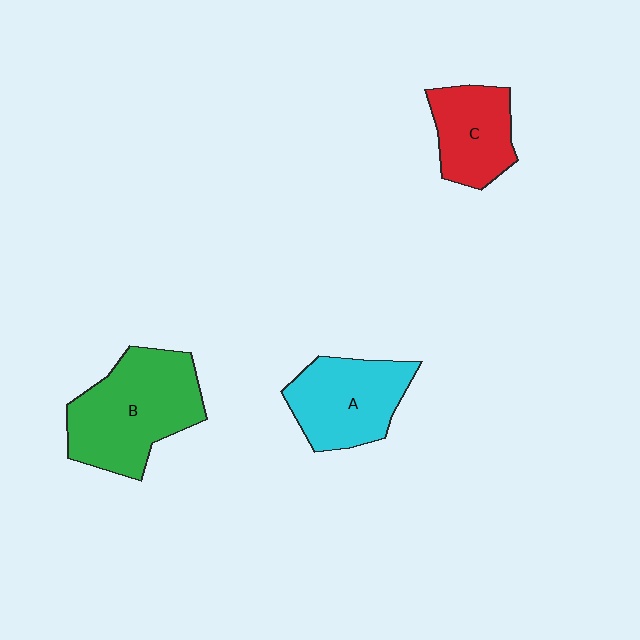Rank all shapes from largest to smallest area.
From largest to smallest: B (green), A (cyan), C (red).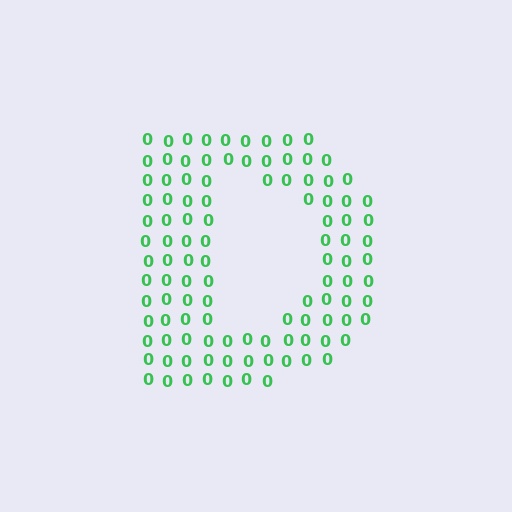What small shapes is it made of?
It is made of small digit 0's.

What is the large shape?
The large shape is the letter D.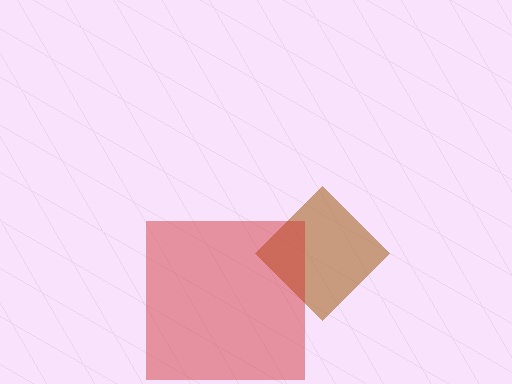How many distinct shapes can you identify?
There are 2 distinct shapes: a brown diamond, a red square.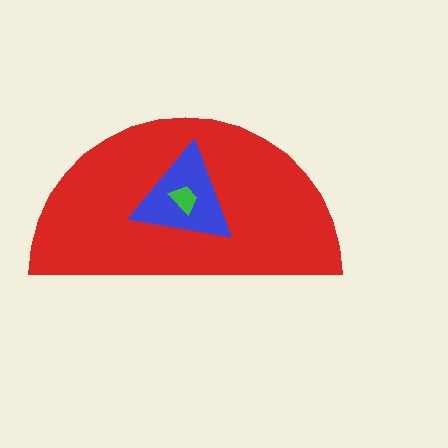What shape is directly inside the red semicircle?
The blue triangle.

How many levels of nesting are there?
3.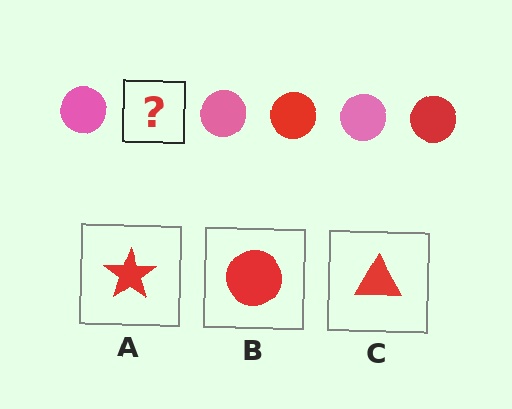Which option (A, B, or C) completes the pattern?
B.